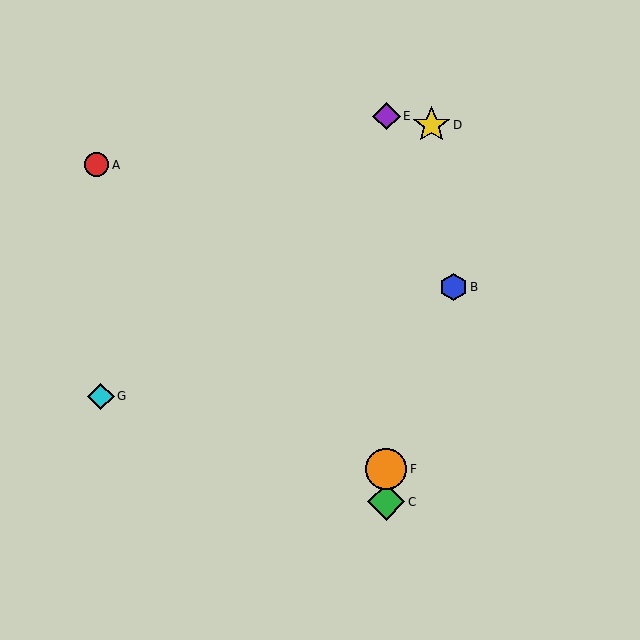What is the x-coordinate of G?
Object G is at x≈101.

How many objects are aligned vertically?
3 objects (C, E, F) are aligned vertically.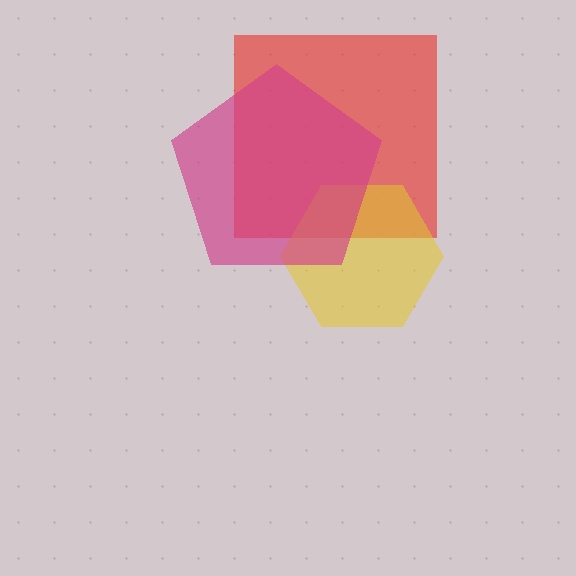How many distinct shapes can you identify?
There are 3 distinct shapes: a red square, a yellow hexagon, a magenta pentagon.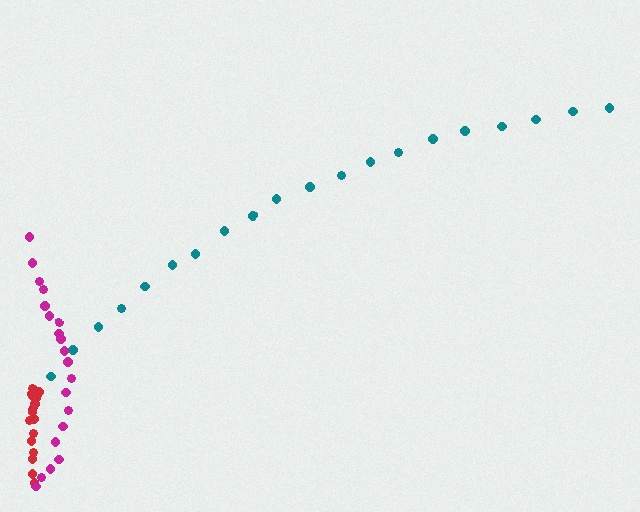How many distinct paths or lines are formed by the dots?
There are 3 distinct paths.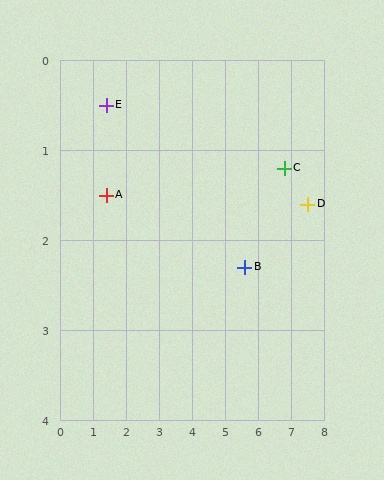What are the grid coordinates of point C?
Point C is at approximately (6.8, 1.2).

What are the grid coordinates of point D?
Point D is at approximately (7.5, 1.6).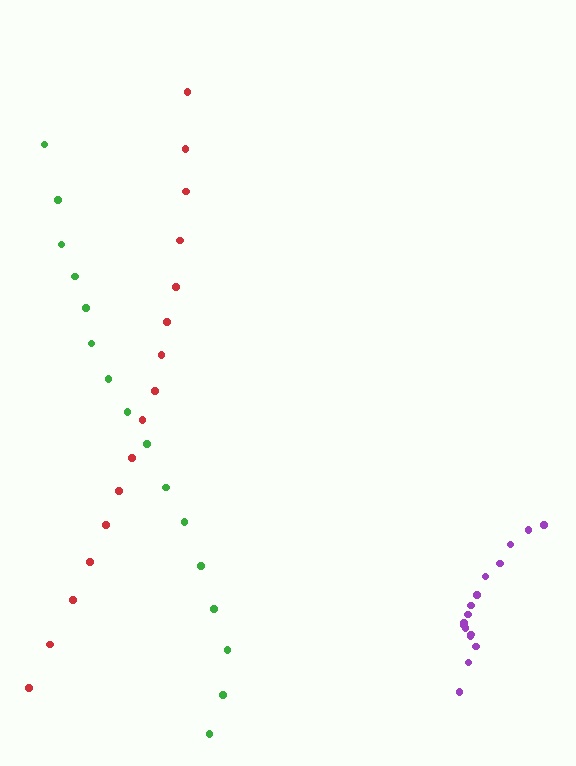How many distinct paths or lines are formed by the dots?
There are 3 distinct paths.